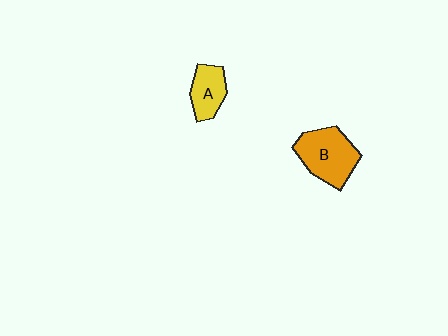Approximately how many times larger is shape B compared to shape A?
Approximately 1.7 times.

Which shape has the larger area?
Shape B (orange).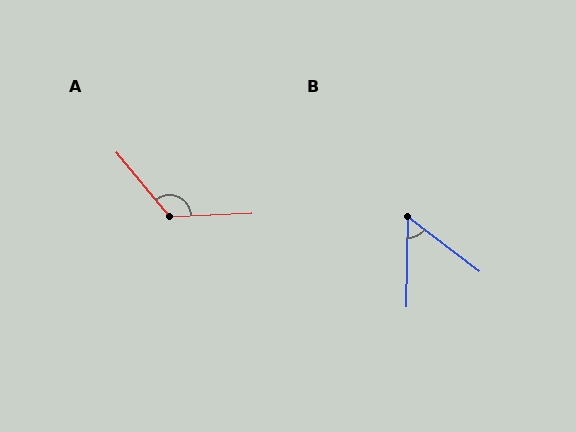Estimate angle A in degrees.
Approximately 127 degrees.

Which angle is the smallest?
B, at approximately 54 degrees.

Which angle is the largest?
A, at approximately 127 degrees.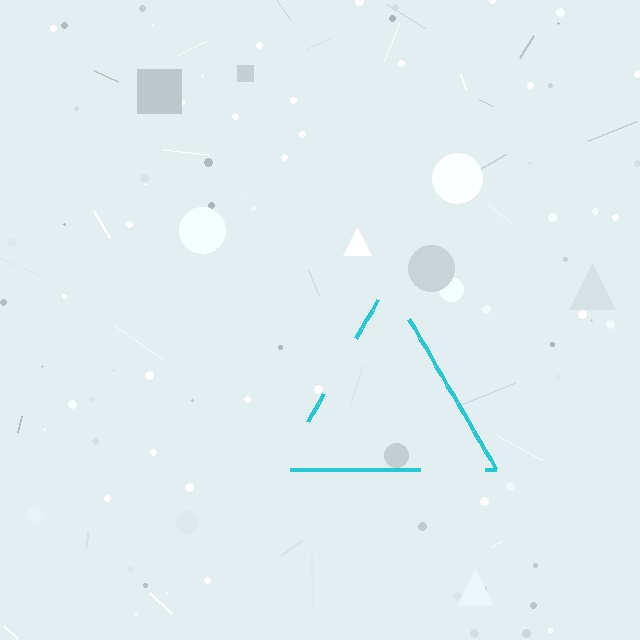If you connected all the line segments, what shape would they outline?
They would outline a triangle.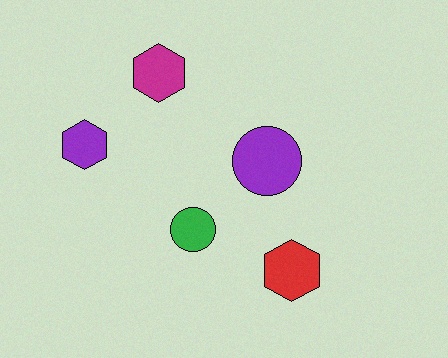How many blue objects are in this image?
There are no blue objects.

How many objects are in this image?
There are 5 objects.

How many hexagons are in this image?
There are 3 hexagons.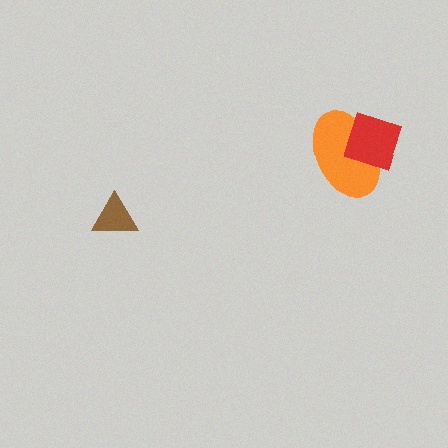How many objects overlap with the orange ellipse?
1 object overlaps with the orange ellipse.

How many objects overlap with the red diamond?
1 object overlaps with the red diamond.